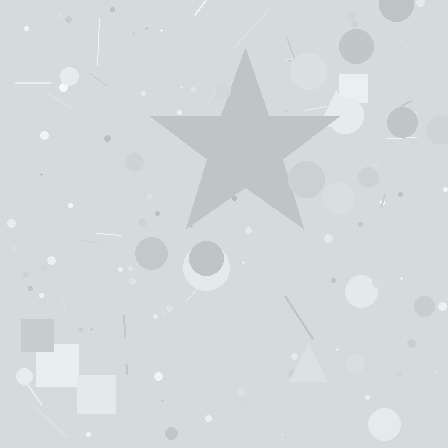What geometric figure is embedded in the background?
A star is embedded in the background.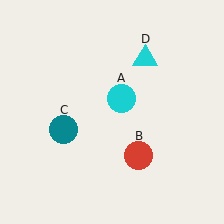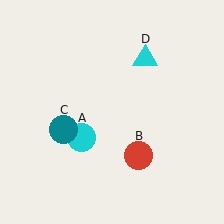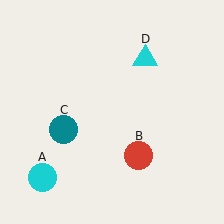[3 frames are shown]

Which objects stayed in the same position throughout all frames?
Red circle (object B) and teal circle (object C) and cyan triangle (object D) remained stationary.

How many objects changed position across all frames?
1 object changed position: cyan circle (object A).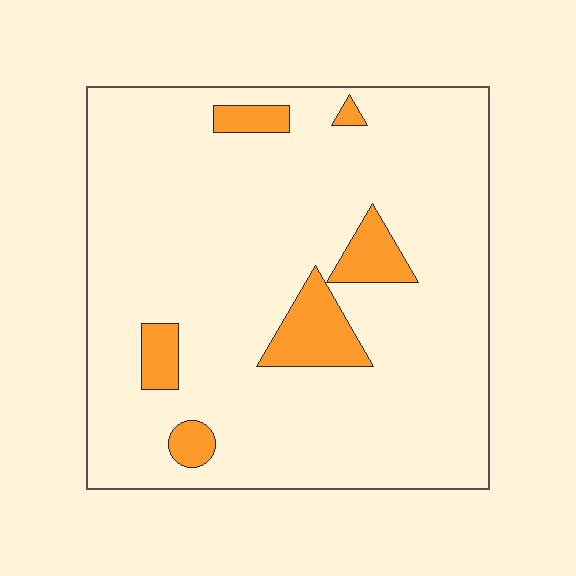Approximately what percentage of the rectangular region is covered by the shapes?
Approximately 10%.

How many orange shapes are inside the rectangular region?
6.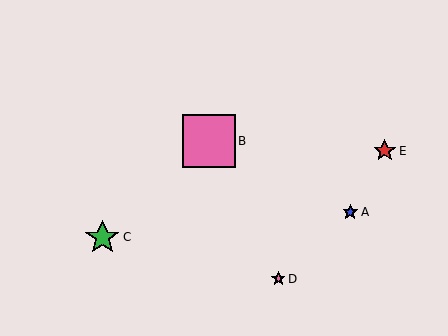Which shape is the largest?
The pink square (labeled B) is the largest.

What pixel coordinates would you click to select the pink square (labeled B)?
Click at (209, 141) to select the pink square B.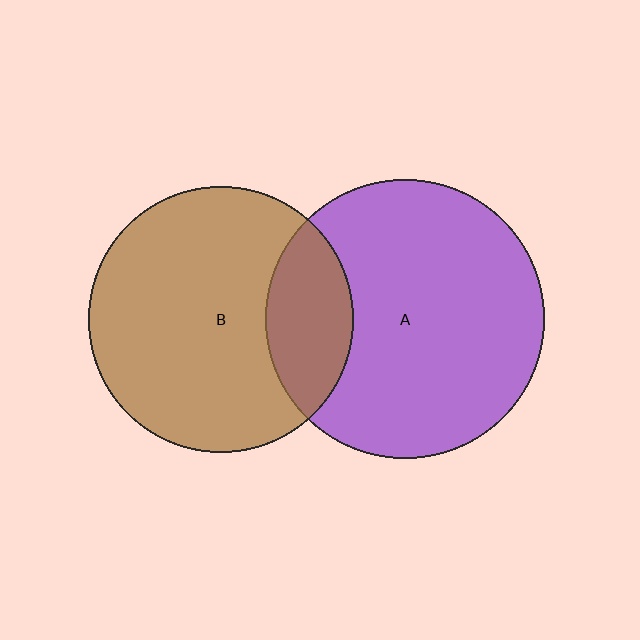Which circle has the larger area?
Circle A (purple).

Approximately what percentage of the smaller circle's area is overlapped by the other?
Approximately 20%.